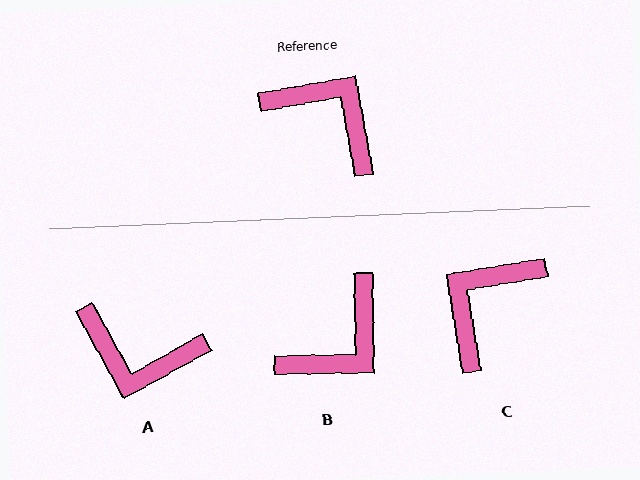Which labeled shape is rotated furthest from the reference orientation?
A, about 161 degrees away.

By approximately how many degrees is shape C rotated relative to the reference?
Approximately 89 degrees counter-clockwise.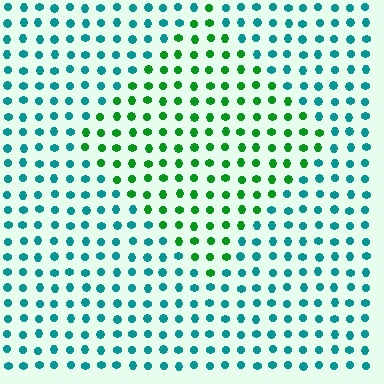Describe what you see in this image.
The image is filled with small teal elements in a uniform arrangement. A diamond-shaped region is visible where the elements are tinted to a slightly different hue, forming a subtle color boundary.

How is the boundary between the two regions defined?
The boundary is defined purely by a slight shift in hue (about 50 degrees). Spacing, size, and orientation are identical on both sides.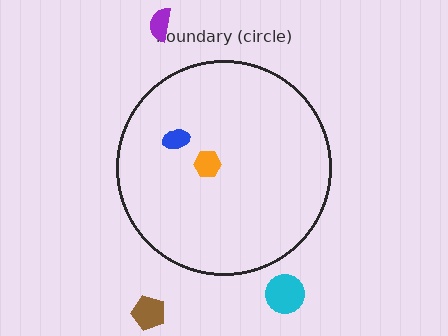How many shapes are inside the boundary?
2 inside, 3 outside.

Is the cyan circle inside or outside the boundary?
Outside.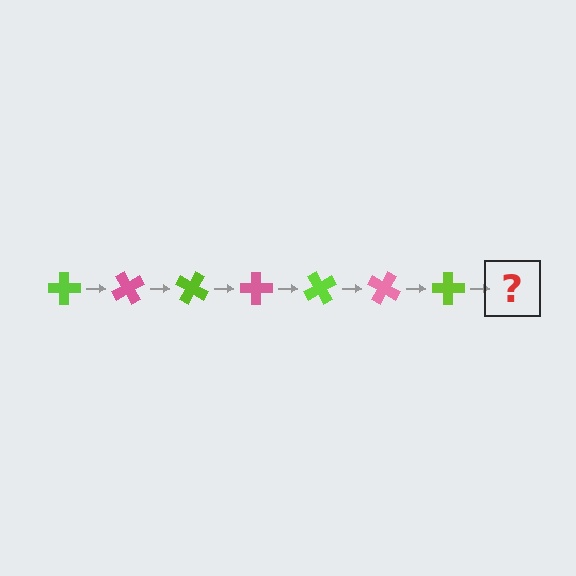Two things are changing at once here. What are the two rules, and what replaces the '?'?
The two rules are that it rotates 60 degrees each step and the color cycles through lime and pink. The '?' should be a pink cross, rotated 420 degrees from the start.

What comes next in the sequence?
The next element should be a pink cross, rotated 420 degrees from the start.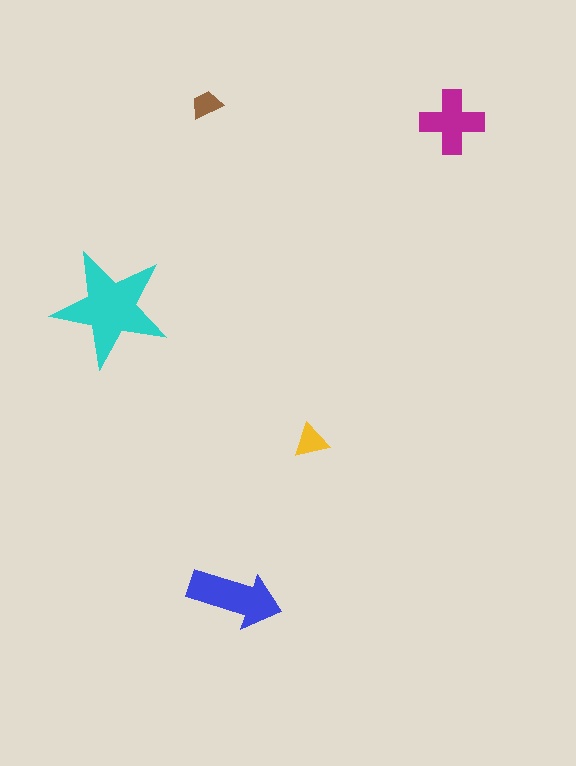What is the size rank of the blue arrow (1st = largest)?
2nd.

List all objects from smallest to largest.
The brown trapezoid, the yellow triangle, the magenta cross, the blue arrow, the cyan star.